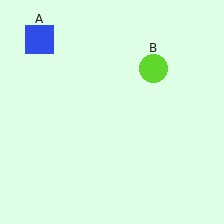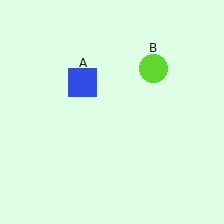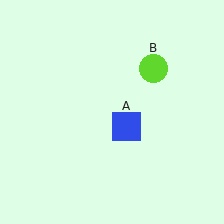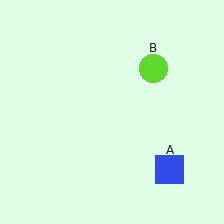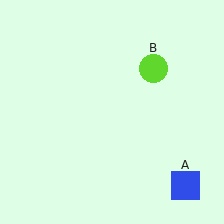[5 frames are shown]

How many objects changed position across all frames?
1 object changed position: blue square (object A).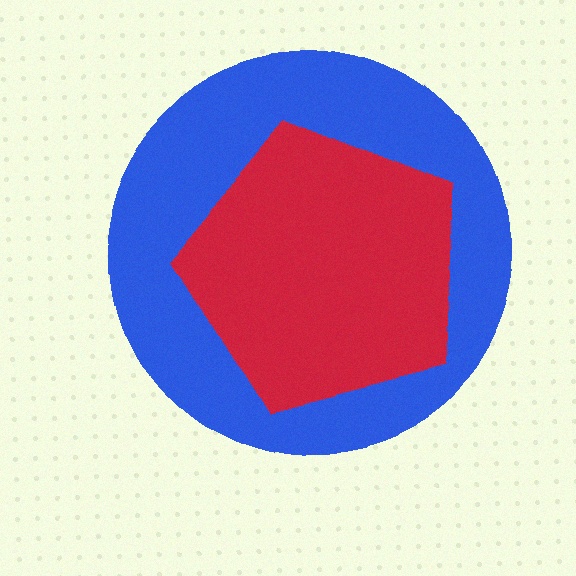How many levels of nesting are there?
2.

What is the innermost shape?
The red pentagon.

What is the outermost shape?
The blue circle.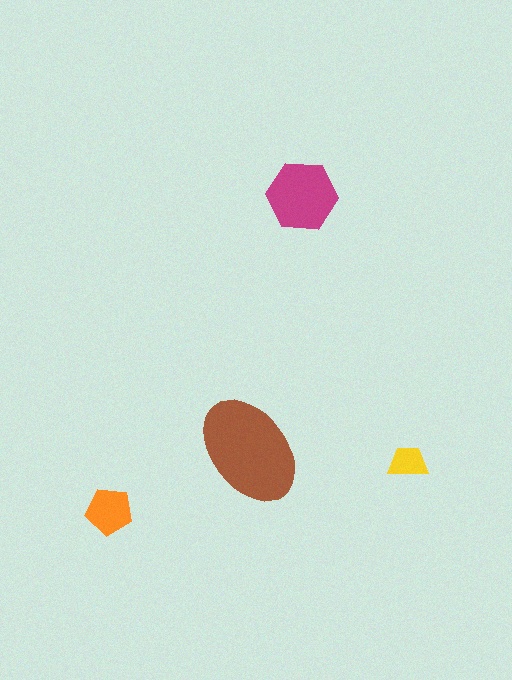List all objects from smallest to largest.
The yellow trapezoid, the orange pentagon, the magenta hexagon, the brown ellipse.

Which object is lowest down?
The orange pentagon is bottommost.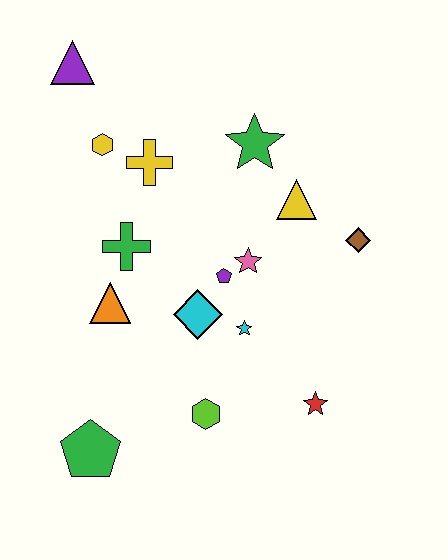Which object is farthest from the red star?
The purple triangle is farthest from the red star.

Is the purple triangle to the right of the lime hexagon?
No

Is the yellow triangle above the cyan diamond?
Yes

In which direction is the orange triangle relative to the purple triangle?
The orange triangle is below the purple triangle.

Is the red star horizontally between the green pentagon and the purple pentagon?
No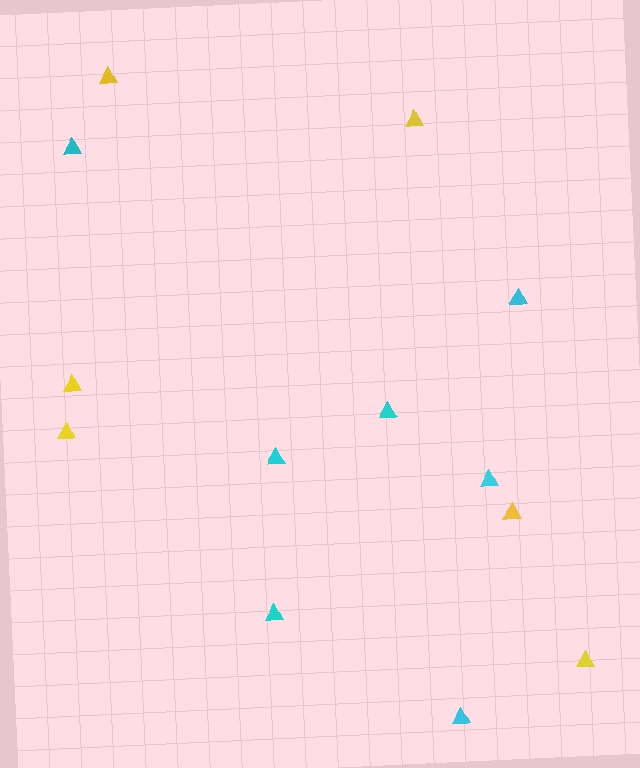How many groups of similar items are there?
There are 2 groups: one group of yellow triangles (6) and one group of cyan triangles (7).